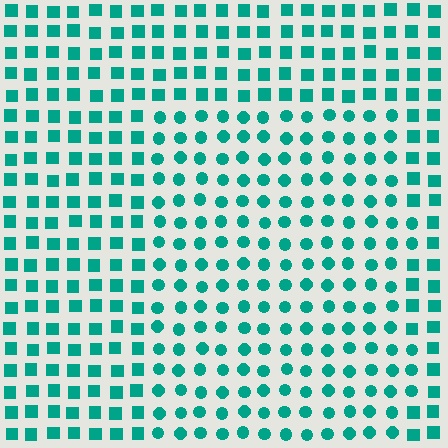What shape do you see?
I see a rectangle.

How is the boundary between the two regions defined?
The boundary is defined by a change in element shape: circles inside vs. squares outside. All elements share the same color and spacing.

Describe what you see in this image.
The image is filled with small teal elements arranged in a uniform grid. A rectangle-shaped region contains circles, while the surrounding area contains squares. The boundary is defined purely by the change in element shape.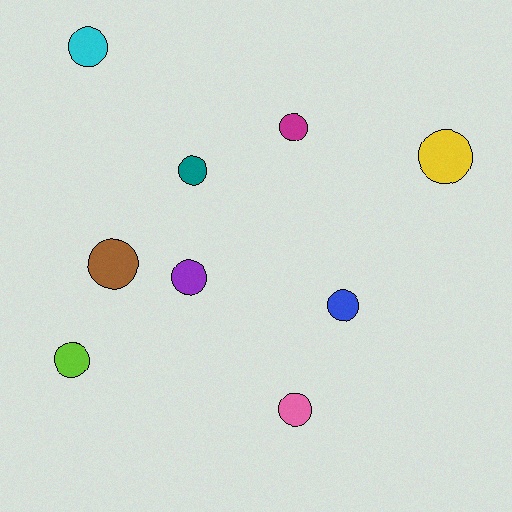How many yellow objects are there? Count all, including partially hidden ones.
There is 1 yellow object.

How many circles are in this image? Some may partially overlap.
There are 9 circles.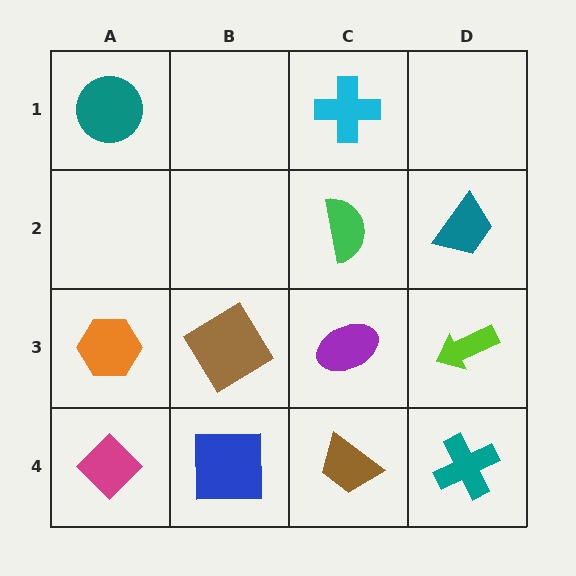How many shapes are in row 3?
4 shapes.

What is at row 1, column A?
A teal circle.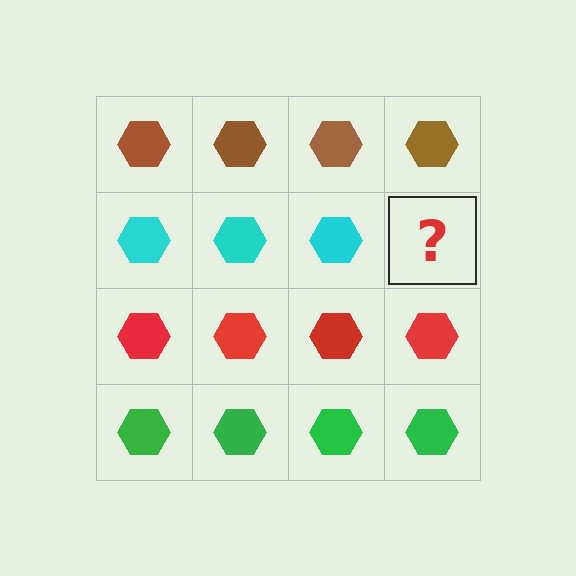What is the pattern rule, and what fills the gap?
The rule is that each row has a consistent color. The gap should be filled with a cyan hexagon.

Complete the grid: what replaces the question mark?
The question mark should be replaced with a cyan hexagon.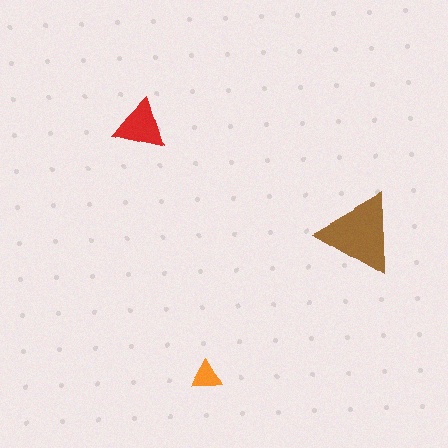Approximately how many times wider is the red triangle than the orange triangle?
About 1.5 times wider.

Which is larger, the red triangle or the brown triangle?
The brown one.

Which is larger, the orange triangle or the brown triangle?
The brown one.